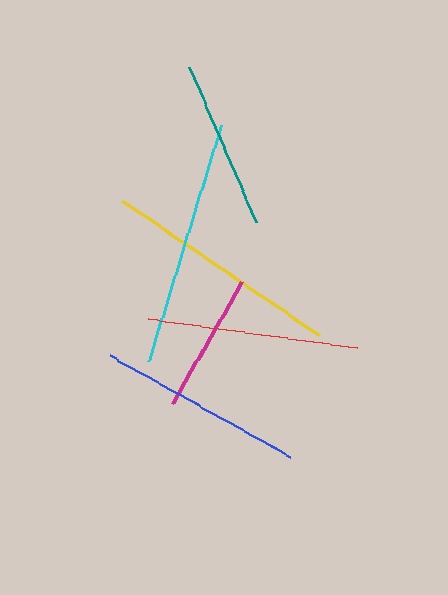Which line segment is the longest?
The cyan line is the longest at approximately 247 pixels.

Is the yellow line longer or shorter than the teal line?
The yellow line is longer than the teal line.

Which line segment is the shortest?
The magenta line is the shortest at approximately 140 pixels.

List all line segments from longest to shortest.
From longest to shortest: cyan, yellow, red, blue, teal, magenta.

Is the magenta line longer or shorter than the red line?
The red line is longer than the magenta line.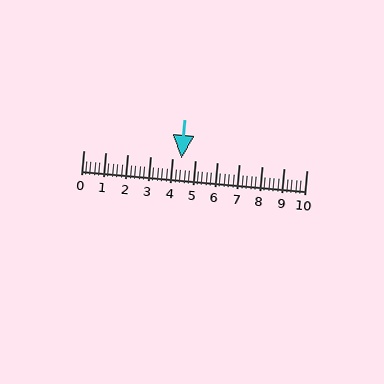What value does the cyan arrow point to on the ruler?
The cyan arrow points to approximately 4.4.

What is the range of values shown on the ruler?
The ruler shows values from 0 to 10.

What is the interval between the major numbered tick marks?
The major tick marks are spaced 1 units apart.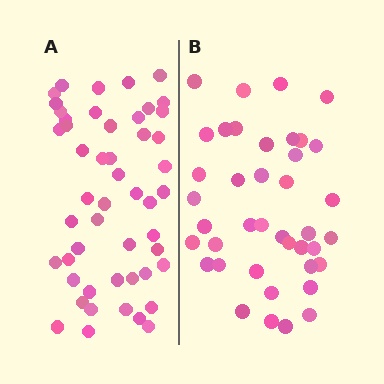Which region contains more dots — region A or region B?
Region A (the left region) has more dots.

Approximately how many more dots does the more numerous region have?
Region A has roughly 10 or so more dots than region B.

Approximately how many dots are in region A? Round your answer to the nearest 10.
About 50 dots.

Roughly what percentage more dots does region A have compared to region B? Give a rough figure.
About 25% more.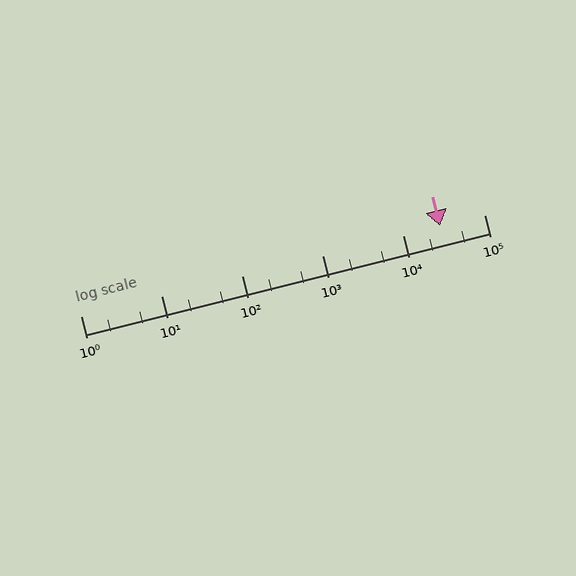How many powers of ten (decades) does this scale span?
The scale spans 5 decades, from 1 to 100000.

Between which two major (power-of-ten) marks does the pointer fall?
The pointer is between 10000 and 100000.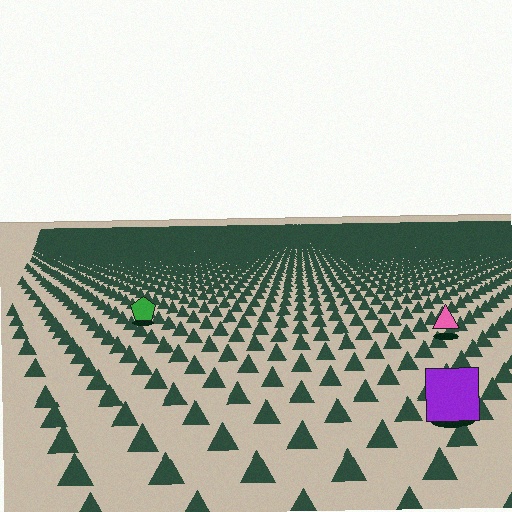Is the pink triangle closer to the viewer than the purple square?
No. The purple square is closer — you can tell from the texture gradient: the ground texture is coarser near it.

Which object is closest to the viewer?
The purple square is closest. The texture marks near it are larger and more spread out.